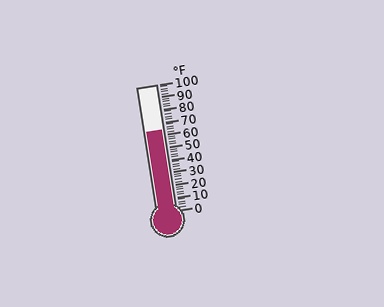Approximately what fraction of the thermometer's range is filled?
The thermometer is filled to approximately 65% of its range.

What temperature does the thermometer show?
The thermometer shows approximately 64°F.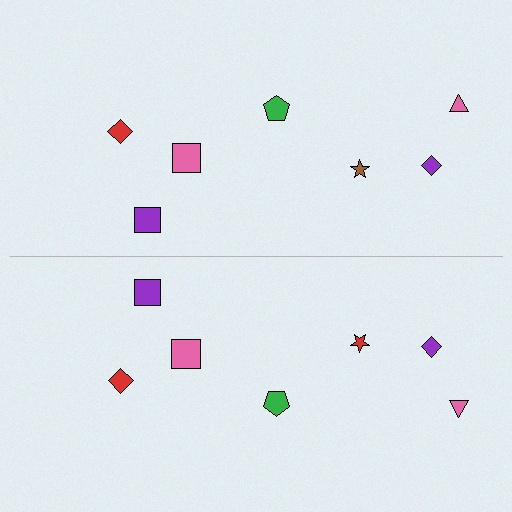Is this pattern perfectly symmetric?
No, the pattern is not perfectly symmetric. The red star on the bottom side breaks the symmetry — its mirror counterpart is brown.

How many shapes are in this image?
There are 14 shapes in this image.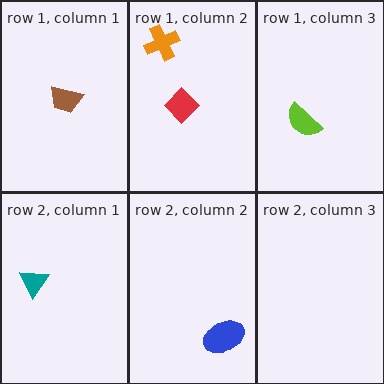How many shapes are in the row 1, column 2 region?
2.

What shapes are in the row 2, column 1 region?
The teal triangle.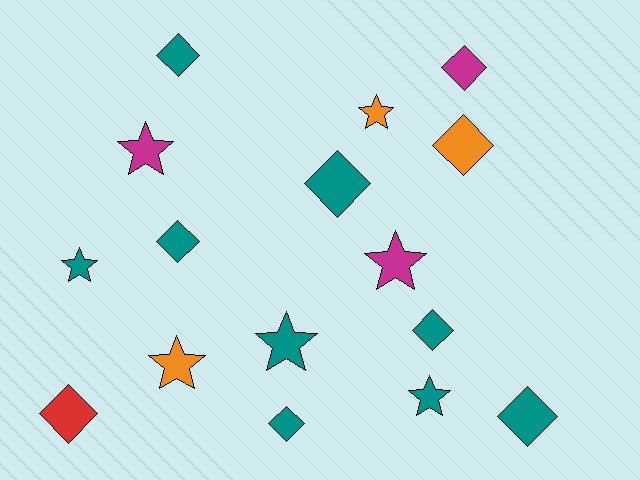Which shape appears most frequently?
Diamond, with 9 objects.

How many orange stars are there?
There are 2 orange stars.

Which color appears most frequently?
Teal, with 9 objects.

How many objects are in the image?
There are 16 objects.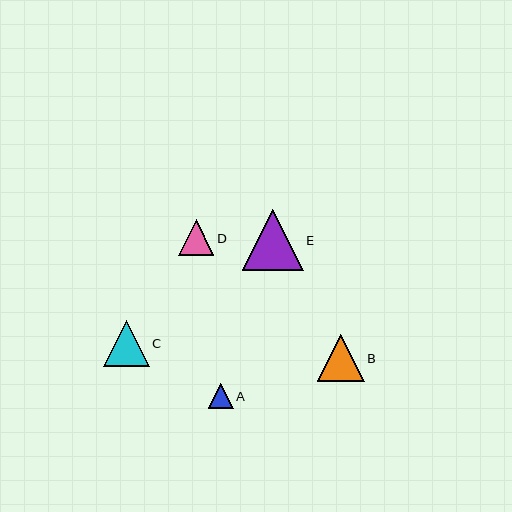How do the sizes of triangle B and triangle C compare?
Triangle B and triangle C are approximately the same size.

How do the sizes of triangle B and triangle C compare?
Triangle B and triangle C are approximately the same size.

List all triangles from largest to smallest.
From largest to smallest: E, B, C, D, A.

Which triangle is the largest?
Triangle E is the largest with a size of approximately 61 pixels.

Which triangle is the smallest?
Triangle A is the smallest with a size of approximately 25 pixels.